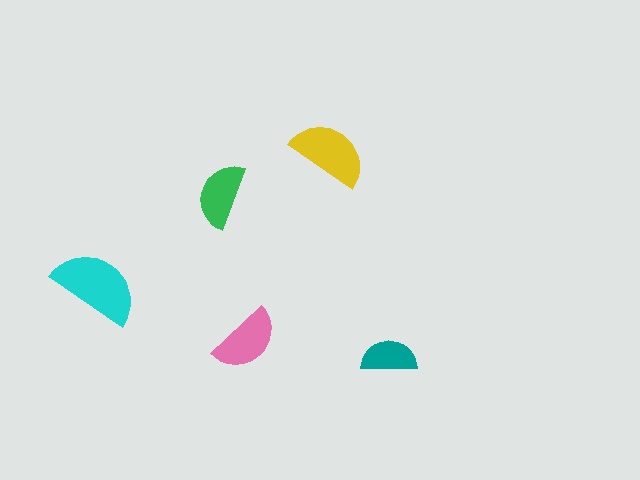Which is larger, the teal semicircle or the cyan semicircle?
The cyan one.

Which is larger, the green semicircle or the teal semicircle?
The green one.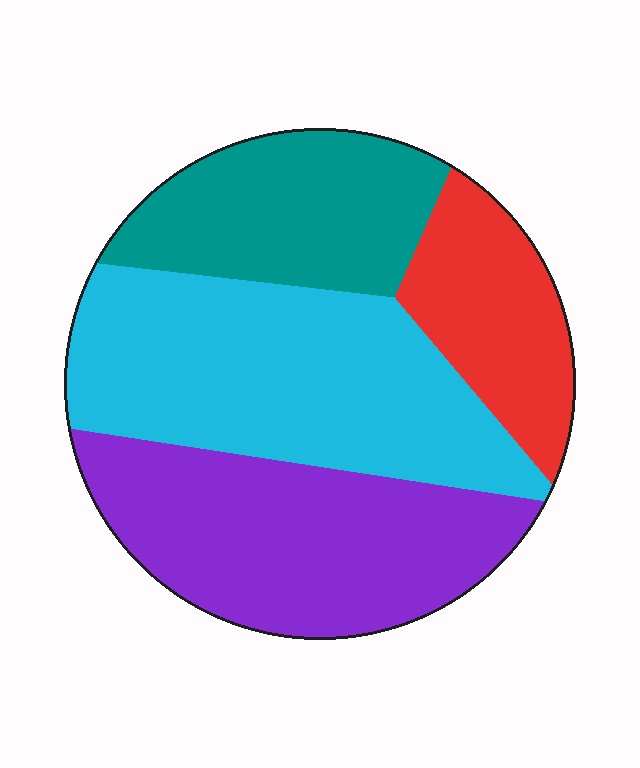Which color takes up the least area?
Red, at roughly 15%.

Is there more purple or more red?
Purple.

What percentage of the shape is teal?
Teal takes up less than a quarter of the shape.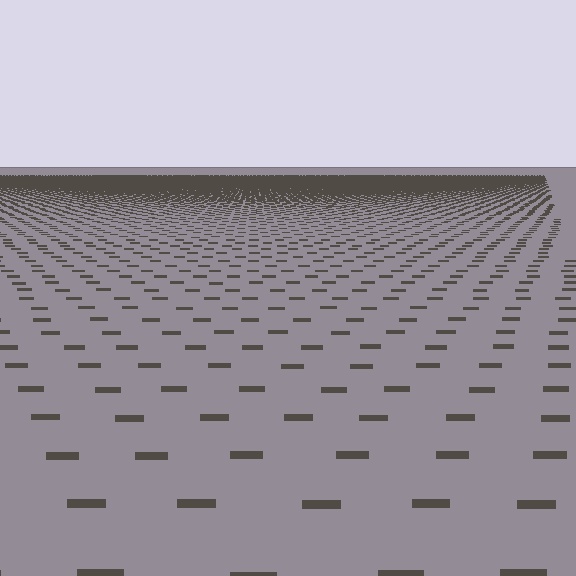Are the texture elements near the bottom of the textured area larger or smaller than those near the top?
Larger. Near the bottom, elements are closer to the viewer and appear at a bigger on-screen size.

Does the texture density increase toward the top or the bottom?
Density increases toward the top.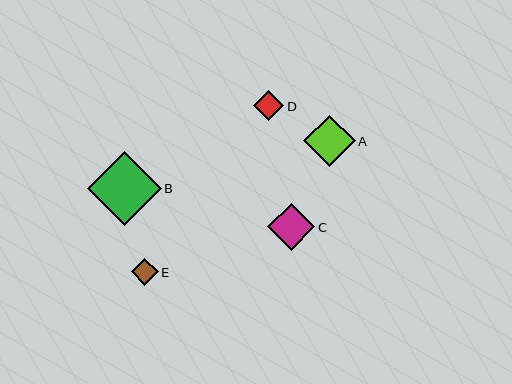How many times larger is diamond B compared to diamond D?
Diamond B is approximately 2.5 times the size of diamond D.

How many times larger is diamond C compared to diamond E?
Diamond C is approximately 1.8 times the size of diamond E.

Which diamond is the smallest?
Diamond E is the smallest with a size of approximately 27 pixels.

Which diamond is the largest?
Diamond B is the largest with a size of approximately 74 pixels.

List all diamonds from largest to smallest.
From largest to smallest: B, A, C, D, E.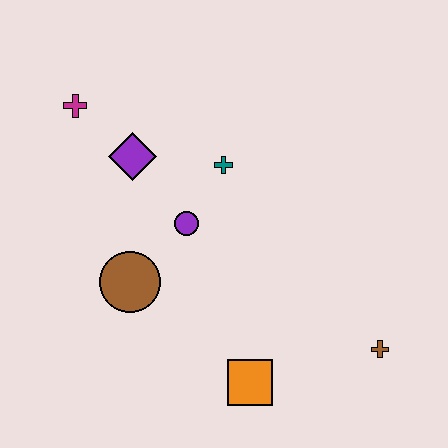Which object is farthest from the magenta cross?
The brown cross is farthest from the magenta cross.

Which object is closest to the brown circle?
The purple circle is closest to the brown circle.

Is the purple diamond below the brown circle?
No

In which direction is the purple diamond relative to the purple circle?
The purple diamond is above the purple circle.